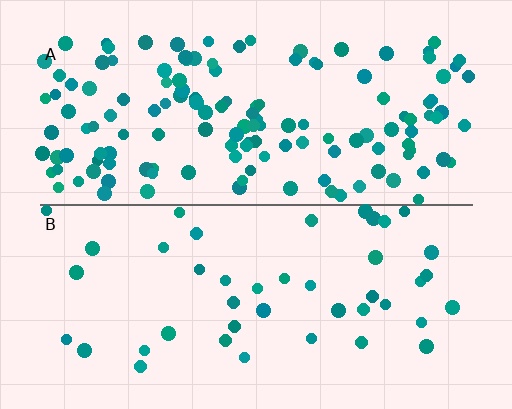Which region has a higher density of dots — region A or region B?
A (the top).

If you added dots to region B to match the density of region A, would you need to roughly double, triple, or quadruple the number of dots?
Approximately triple.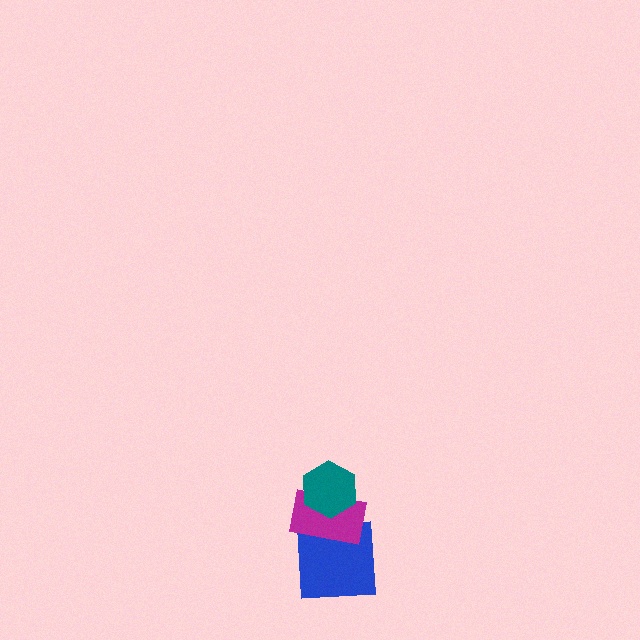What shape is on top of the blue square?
The magenta rectangle is on top of the blue square.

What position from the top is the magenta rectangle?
The magenta rectangle is 2nd from the top.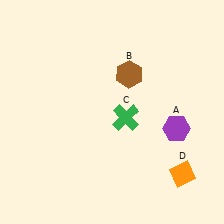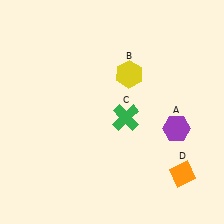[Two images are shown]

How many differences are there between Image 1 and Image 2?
There is 1 difference between the two images.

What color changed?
The hexagon (B) changed from brown in Image 1 to yellow in Image 2.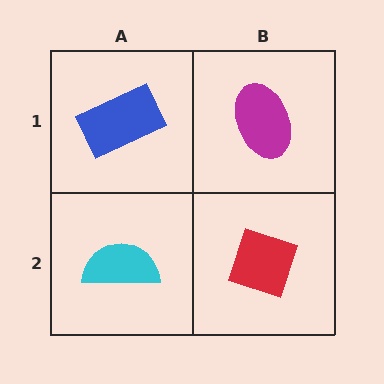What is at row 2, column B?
A red diamond.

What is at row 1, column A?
A blue rectangle.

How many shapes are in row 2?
2 shapes.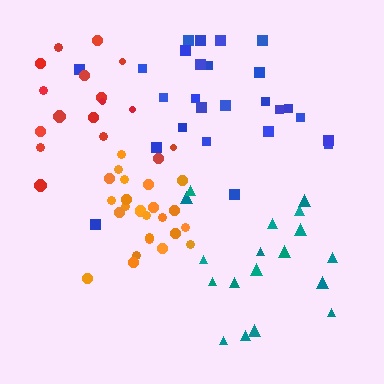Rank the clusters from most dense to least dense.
orange, red, blue, teal.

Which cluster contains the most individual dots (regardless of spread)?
Blue (26).